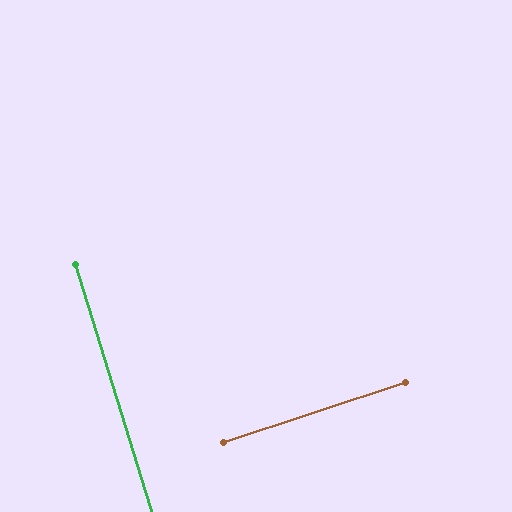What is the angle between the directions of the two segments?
Approximately 89 degrees.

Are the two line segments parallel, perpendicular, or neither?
Perpendicular — they meet at approximately 89°.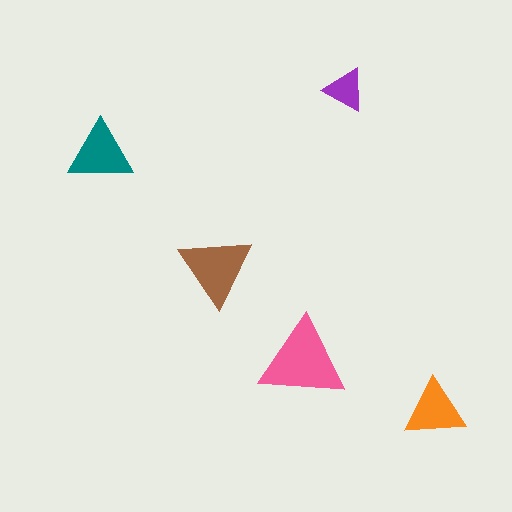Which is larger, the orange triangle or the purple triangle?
The orange one.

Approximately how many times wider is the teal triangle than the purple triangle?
About 1.5 times wider.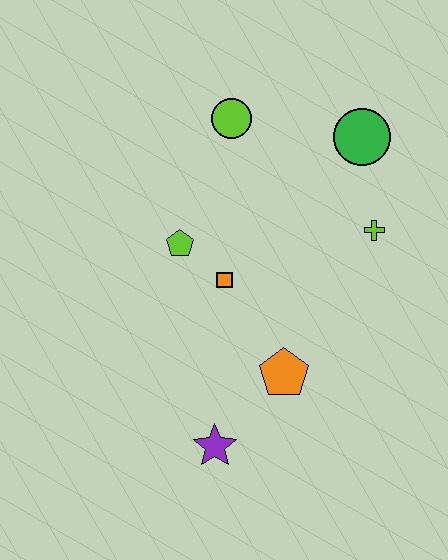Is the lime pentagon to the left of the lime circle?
Yes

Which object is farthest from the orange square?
The green circle is farthest from the orange square.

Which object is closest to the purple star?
The orange pentagon is closest to the purple star.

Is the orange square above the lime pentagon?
No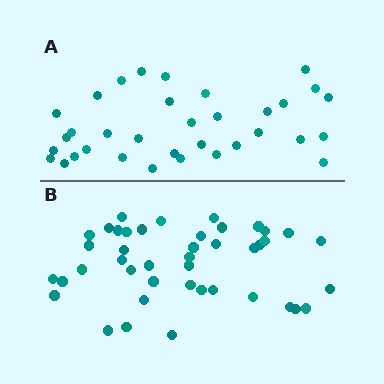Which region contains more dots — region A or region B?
Region B (the bottom region) has more dots.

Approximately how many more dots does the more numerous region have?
Region B has roughly 8 or so more dots than region A.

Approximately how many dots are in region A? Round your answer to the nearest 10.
About 30 dots. (The exact count is 34, which rounds to 30.)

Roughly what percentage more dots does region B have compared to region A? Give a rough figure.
About 25% more.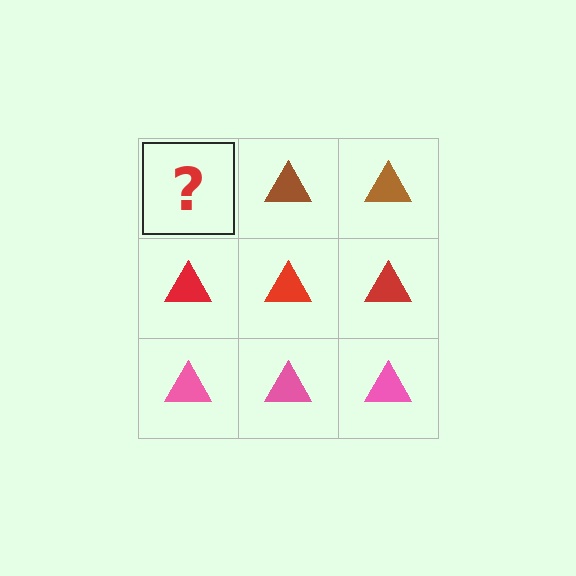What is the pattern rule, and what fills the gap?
The rule is that each row has a consistent color. The gap should be filled with a brown triangle.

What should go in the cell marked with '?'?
The missing cell should contain a brown triangle.